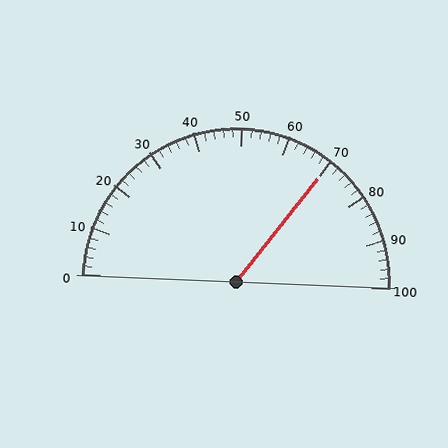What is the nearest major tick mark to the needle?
The nearest major tick mark is 70.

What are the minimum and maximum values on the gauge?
The gauge ranges from 0 to 100.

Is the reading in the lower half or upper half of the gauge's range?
The reading is in the upper half of the range (0 to 100).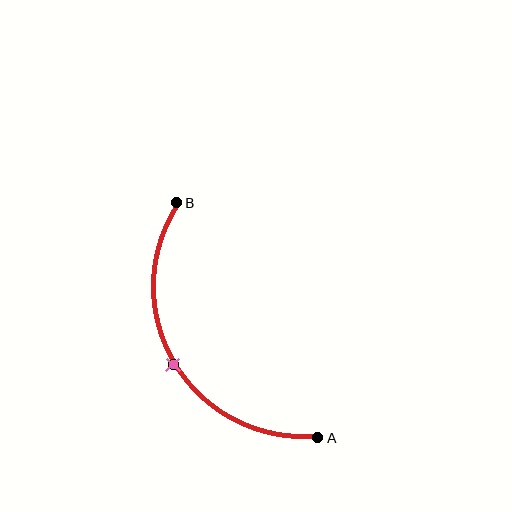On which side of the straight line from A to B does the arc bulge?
The arc bulges to the left of the straight line connecting A and B.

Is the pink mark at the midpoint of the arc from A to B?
Yes. The pink mark lies on the arc at equal arc-length from both A and B — it is the arc midpoint.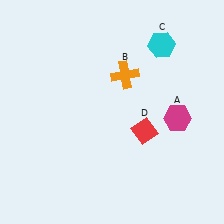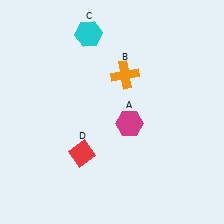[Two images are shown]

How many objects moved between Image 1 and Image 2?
3 objects moved between the two images.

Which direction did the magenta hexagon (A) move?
The magenta hexagon (A) moved left.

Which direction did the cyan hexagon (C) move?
The cyan hexagon (C) moved left.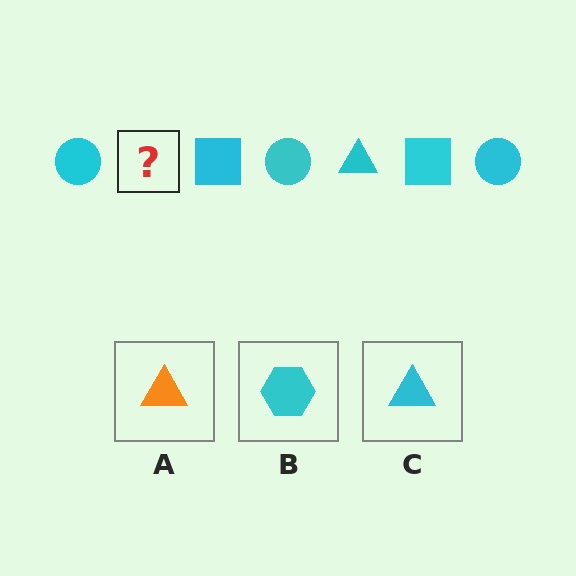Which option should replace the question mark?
Option C.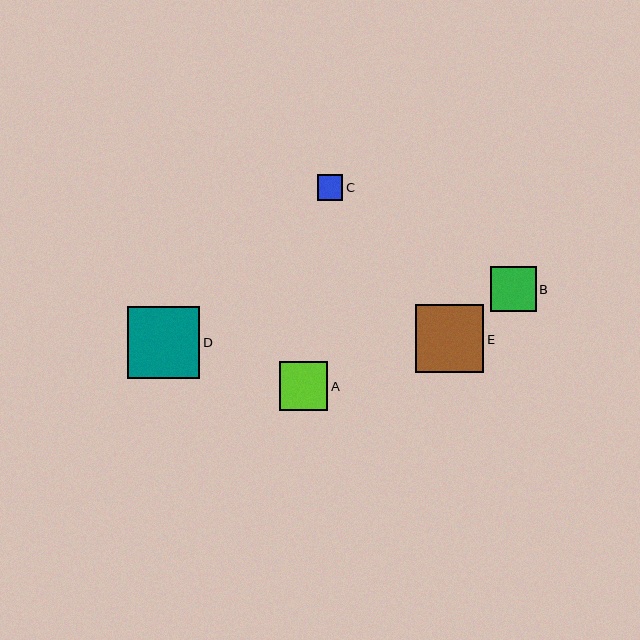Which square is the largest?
Square D is the largest with a size of approximately 72 pixels.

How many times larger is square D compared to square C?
Square D is approximately 2.8 times the size of square C.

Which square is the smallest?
Square C is the smallest with a size of approximately 25 pixels.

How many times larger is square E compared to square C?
Square E is approximately 2.7 times the size of square C.